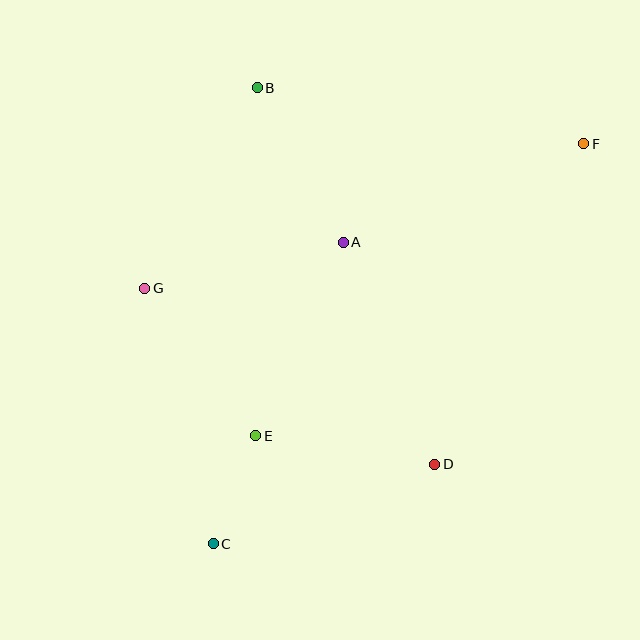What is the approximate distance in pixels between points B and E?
The distance between B and E is approximately 348 pixels.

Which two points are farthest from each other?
Points C and F are farthest from each other.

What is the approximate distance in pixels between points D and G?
The distance between D and G is approximately 339 pixels.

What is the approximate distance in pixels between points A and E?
The distance between A and E is approximately 213 pixels.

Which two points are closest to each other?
Points C and E are closest to each other.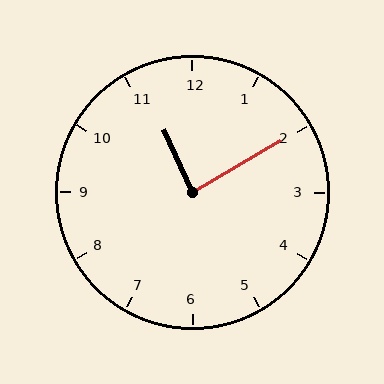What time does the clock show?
11:10.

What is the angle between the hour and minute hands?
Approximately 85 degrees.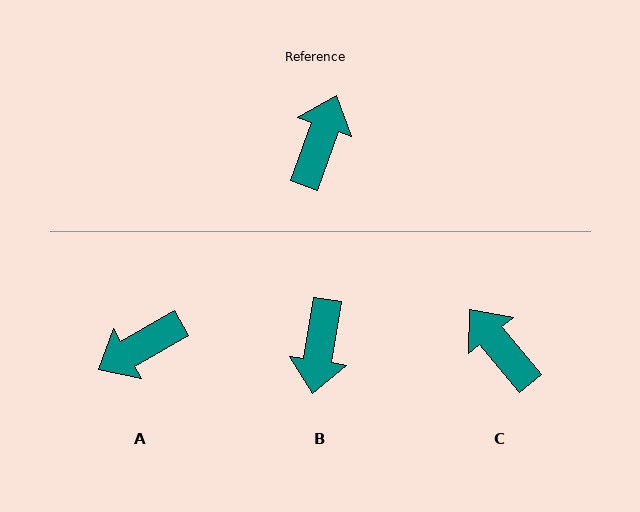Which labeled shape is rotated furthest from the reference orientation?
B, about 169 degrees away.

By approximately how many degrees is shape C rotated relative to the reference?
Approximately 59 degrees counter-clockwise.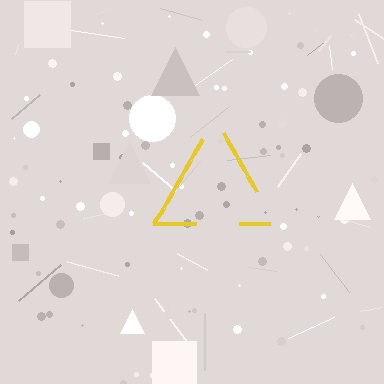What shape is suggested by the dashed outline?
The dashed outline suggests a triangle.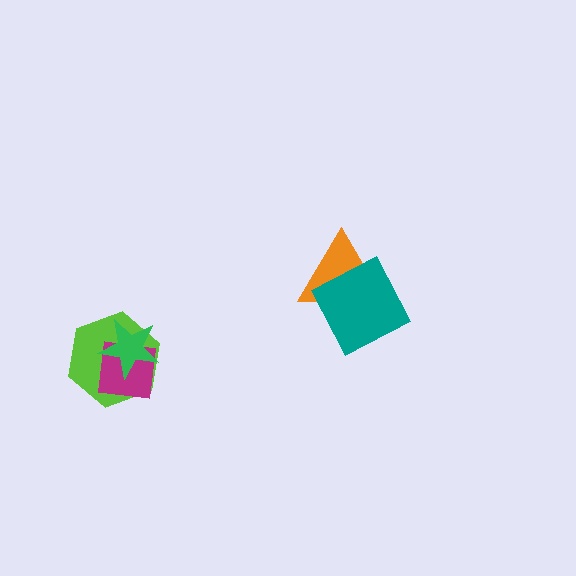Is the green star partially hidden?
No, no other shape covers it.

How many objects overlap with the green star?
2 objects overlap with the green star.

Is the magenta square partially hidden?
Yes, it is partially covered by another shape.